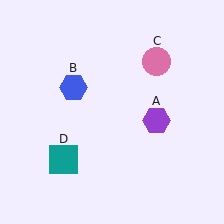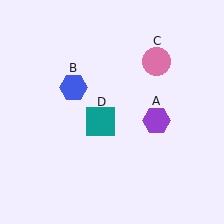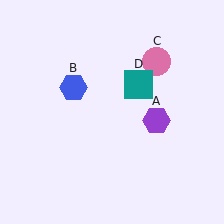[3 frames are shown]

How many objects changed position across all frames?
1 object changed position: teal square (object D).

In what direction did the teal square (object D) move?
The teal square (object D) moved up and to the right.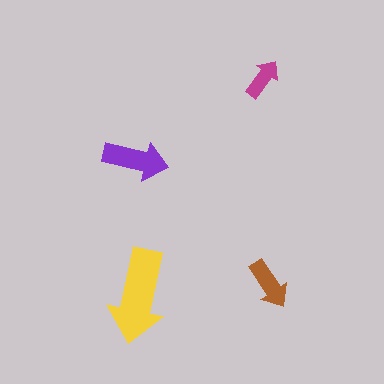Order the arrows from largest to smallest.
the yellow one, the purple one, the brown one, the magenta one.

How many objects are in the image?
There are 4 objects in the image.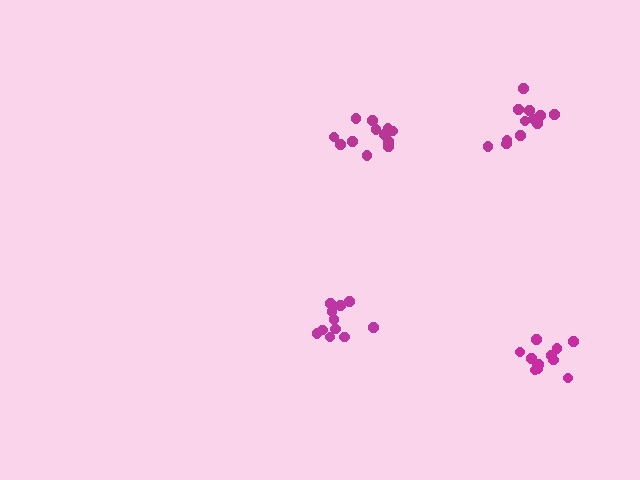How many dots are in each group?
Group 1: 11 dots, Group 2: 12 dots, Group 3: 12 dots, Group 4: 12 dots (47 total).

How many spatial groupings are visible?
There are 4 spatial groupings.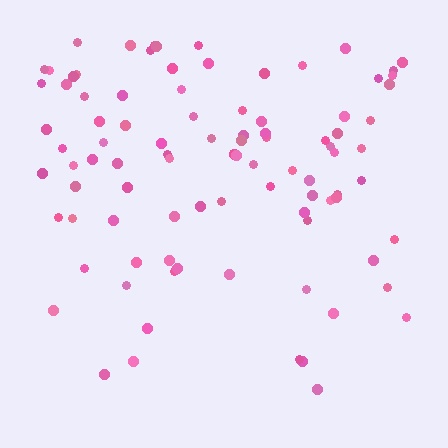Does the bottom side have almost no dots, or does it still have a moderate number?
Still a moderate number, just noticeably fewer than the top.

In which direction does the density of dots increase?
From bottom to top, with the top side densest.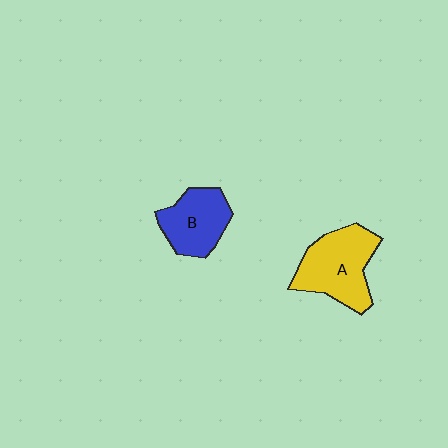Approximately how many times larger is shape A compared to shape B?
Approximately 1.3 times.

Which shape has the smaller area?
Shape B (blue).